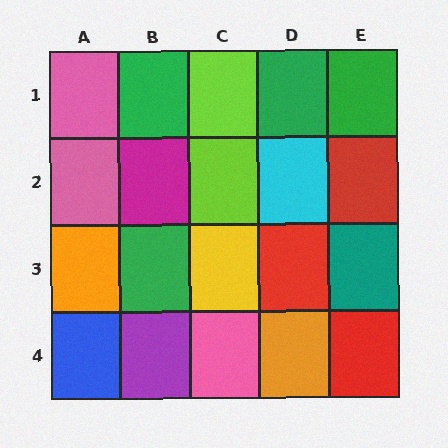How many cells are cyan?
1 cell is cyan.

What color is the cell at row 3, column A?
Orange.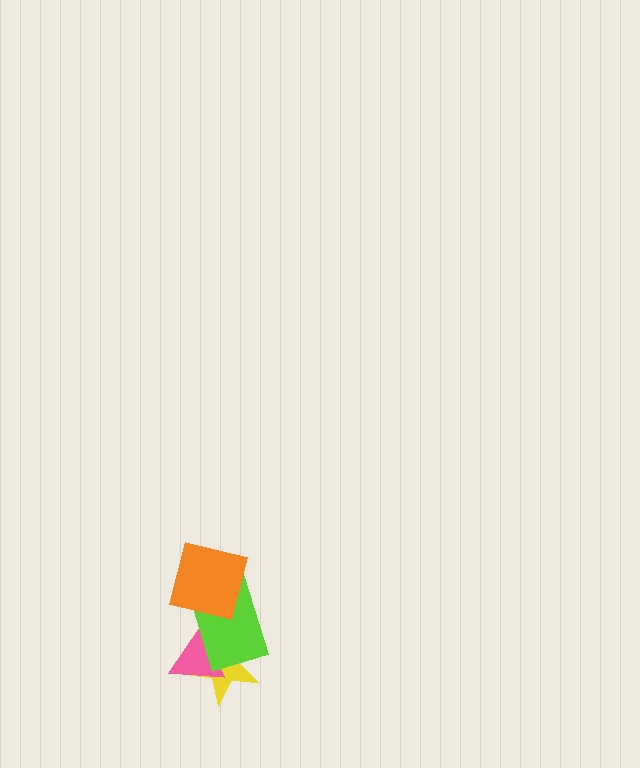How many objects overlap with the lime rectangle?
3 objects overlap with the lime rectangle.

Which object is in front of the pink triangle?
The lime rectangle is in front of the pink triangle.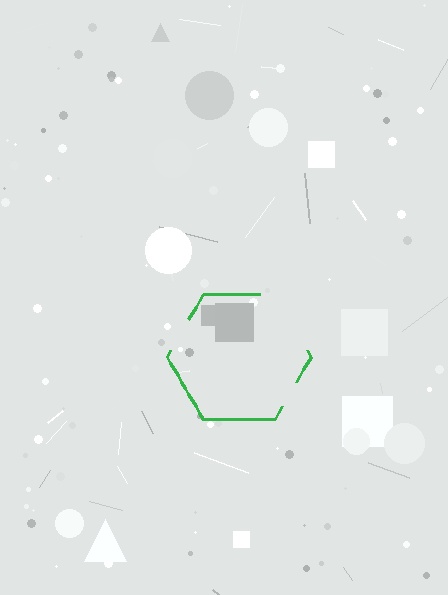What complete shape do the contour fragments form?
The contour fragments form a hexagon.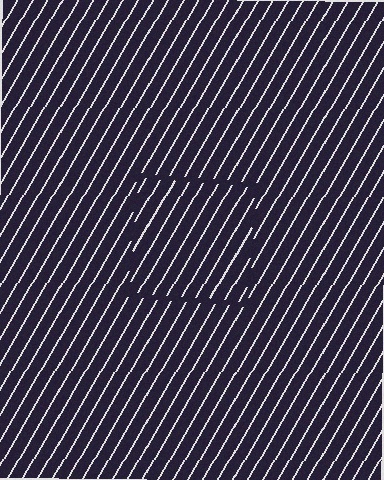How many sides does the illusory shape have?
4 sides — the line-ends trace a square.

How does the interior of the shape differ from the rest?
The interior of the shape contains the same grating, shifted by half a period — the contour is defined by the phase discontinuity where line-ends from the inner and outer gratings abut.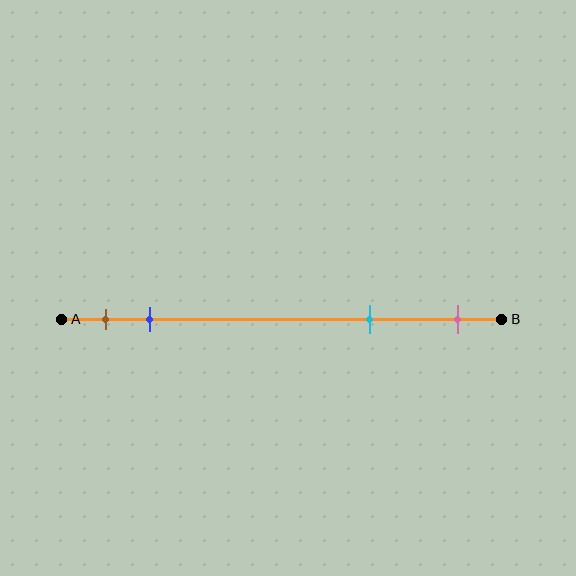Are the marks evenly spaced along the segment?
No, the marks are not evenly spaced.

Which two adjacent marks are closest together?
The brown and blue marks are the closest adjacent pair.